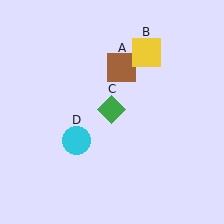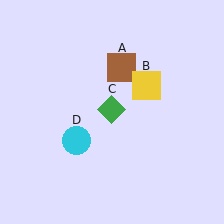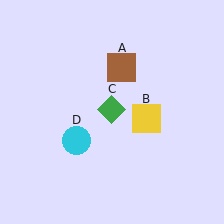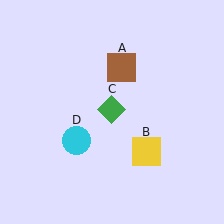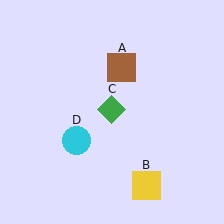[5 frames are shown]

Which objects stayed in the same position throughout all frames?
Brown square (object A) and green diamond (object C) and cyan circle (object D) remained stationary.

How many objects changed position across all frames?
1 object changed position: yellow square (object B).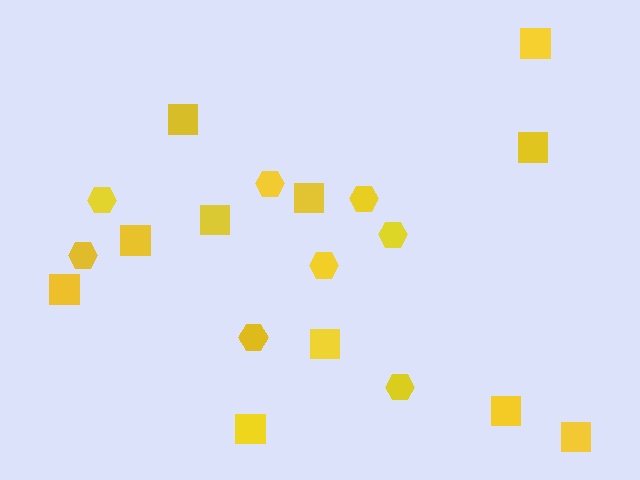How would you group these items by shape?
There are 2 groups: one group of hexagons (8) and one group of squares (11).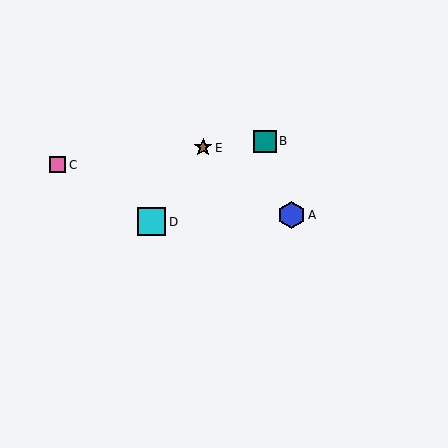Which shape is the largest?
The cyan square (labeled D) is the largest.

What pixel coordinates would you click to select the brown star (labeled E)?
Click at (203, 148) to select the brown star E.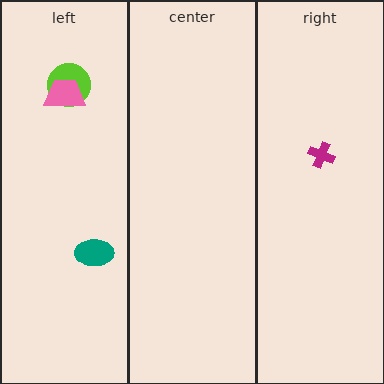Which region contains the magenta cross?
The right region.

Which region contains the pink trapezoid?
The left region.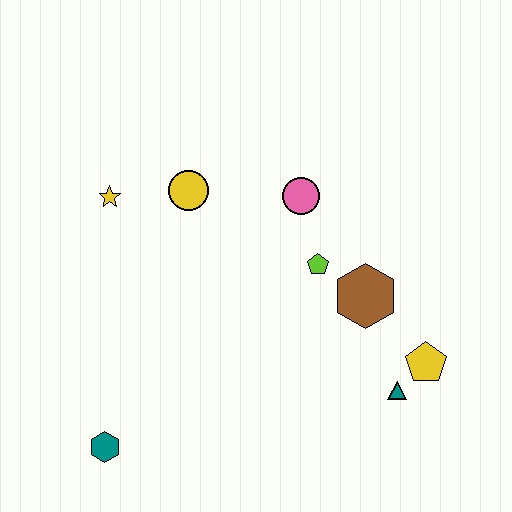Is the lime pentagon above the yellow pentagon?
Yes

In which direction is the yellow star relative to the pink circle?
The yellow star is to the left of the pink circle.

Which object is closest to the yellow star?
The yellow circle is closest to the yellow star.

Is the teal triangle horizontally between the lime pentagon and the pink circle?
No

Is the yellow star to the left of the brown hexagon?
Yes